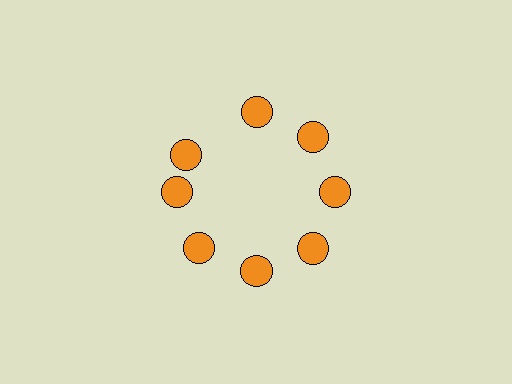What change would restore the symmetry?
The symmetry would be restored by rotating it back into even spacing with its neighbors so that all 8 circles sit at equal angles and equal distance from the center.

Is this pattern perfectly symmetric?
No. The 8 orange circles are arranged in a ring, but one element near the 10 o'clock position is rotated out of alignment along the ring, breaking the 8-fold rotational symmetry.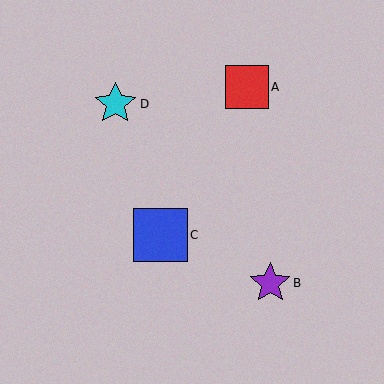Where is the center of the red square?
The center of the red square is at (247, 87).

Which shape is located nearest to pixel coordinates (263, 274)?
The purple star (labeled B) at (270, 283) is nearest to that location.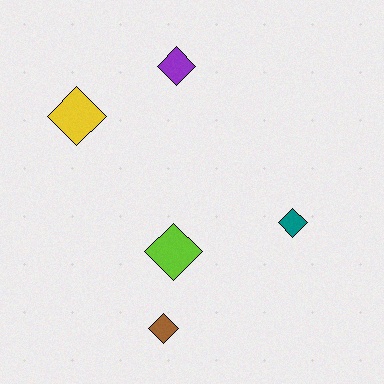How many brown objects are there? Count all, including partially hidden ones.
There is 1 brown object.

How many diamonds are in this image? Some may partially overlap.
There are 5 diamonds.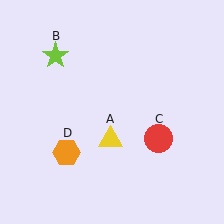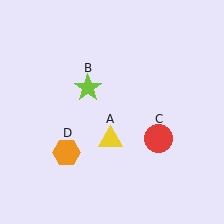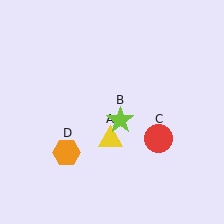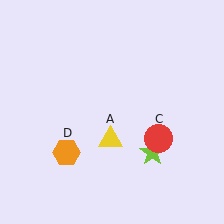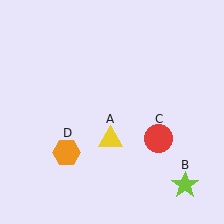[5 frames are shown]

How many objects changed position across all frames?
1 object changed position: lime star (object B).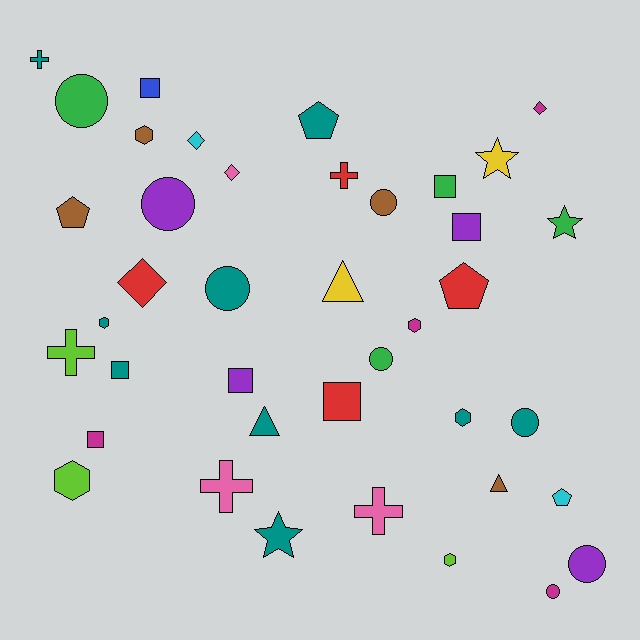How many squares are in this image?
There are 7 squares.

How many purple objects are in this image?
There are 4 purple objects.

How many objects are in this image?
There are 40 objects.